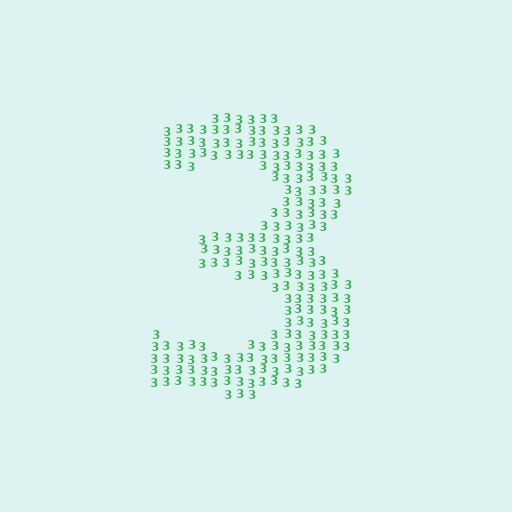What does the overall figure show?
The overall figure shows the digit 3.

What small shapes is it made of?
It is made of small digit 3's.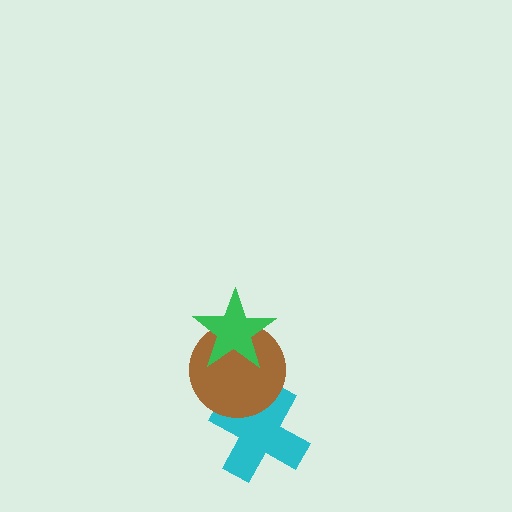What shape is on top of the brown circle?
The green star is on top of the brown circle.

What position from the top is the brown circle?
The brown circle is 2nd from the top.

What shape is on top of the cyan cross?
The brown circle is on top of the cyan cross.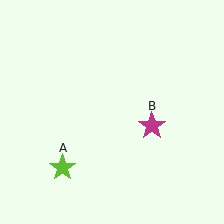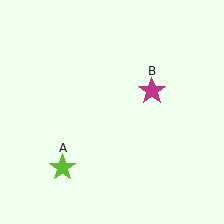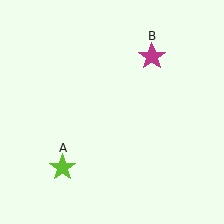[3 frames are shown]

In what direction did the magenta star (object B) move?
The magenta star (object B) moved up.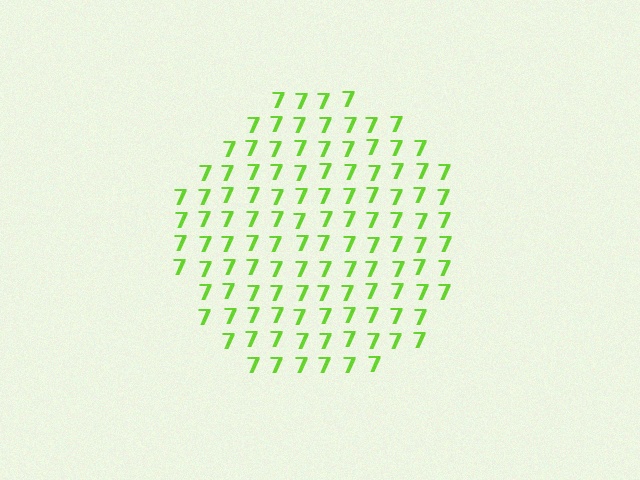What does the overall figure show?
The overall figure shows a circle.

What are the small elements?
The small elements are digit 7's.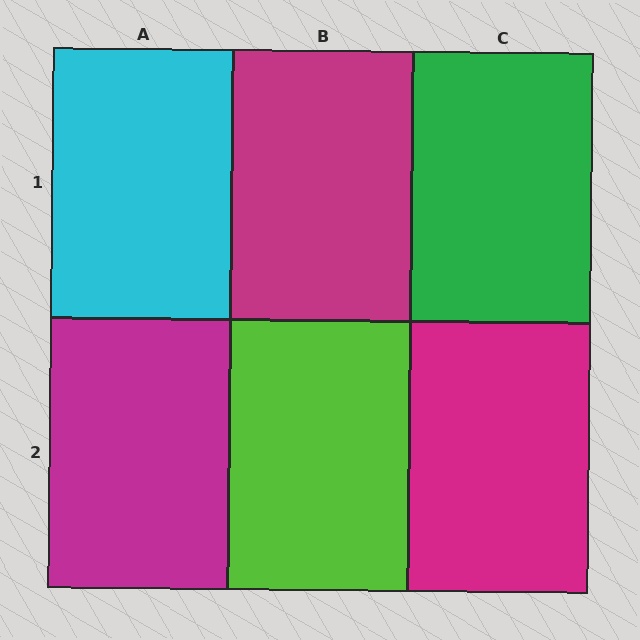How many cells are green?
1 cell is green.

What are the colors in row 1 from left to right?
Cyan, magenta, green.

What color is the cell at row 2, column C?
Magenta.